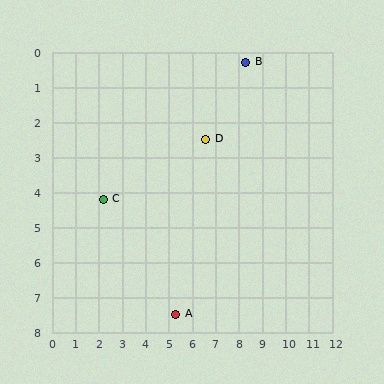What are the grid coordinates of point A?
Point A is at approximately (5.3, 7.5).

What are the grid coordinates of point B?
Point B is at approximately (8.3, 0.3).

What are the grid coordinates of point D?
Point D is at approximately (6.6, 2.5).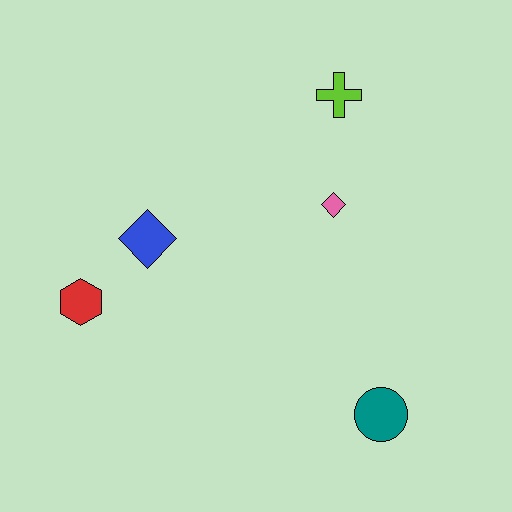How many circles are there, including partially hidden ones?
There is 1 circle.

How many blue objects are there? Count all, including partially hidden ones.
There is 1 blue object.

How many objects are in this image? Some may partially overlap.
There are 5 objects.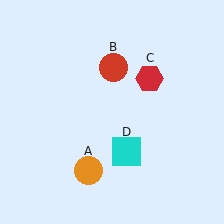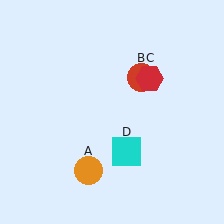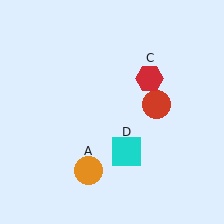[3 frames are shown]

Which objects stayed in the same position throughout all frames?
Orange circle (object A) and red hexagon (object C) and cyan square (object D) remained stationary.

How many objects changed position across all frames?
1 object changed position: red circle (object B).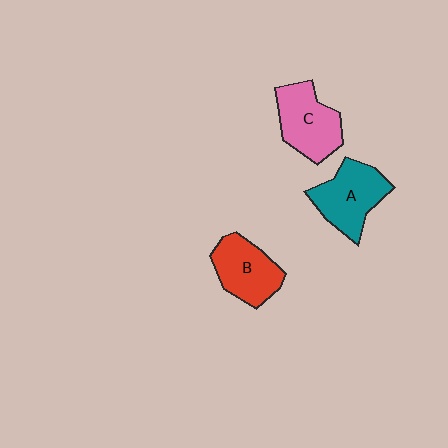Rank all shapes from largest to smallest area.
From largest to smallest: A (teal), C (pink), B (red).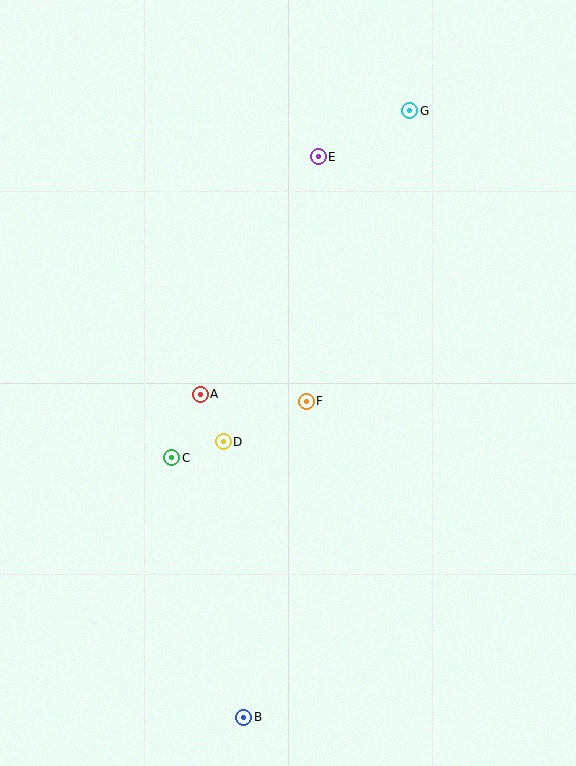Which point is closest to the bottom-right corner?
Point B is closest to the bottom-right corner.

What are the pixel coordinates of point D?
Point D is at (223, 442).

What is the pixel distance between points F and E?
The distance between F and E is 245 pixels.